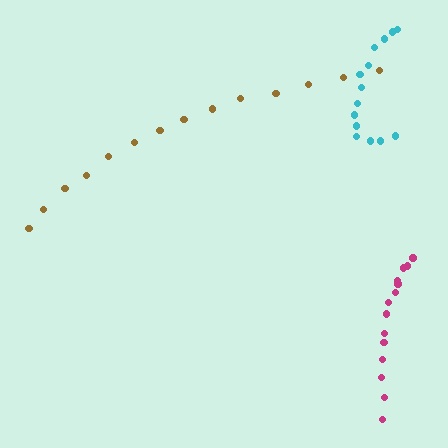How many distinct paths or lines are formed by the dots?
There are 3 distinct paths.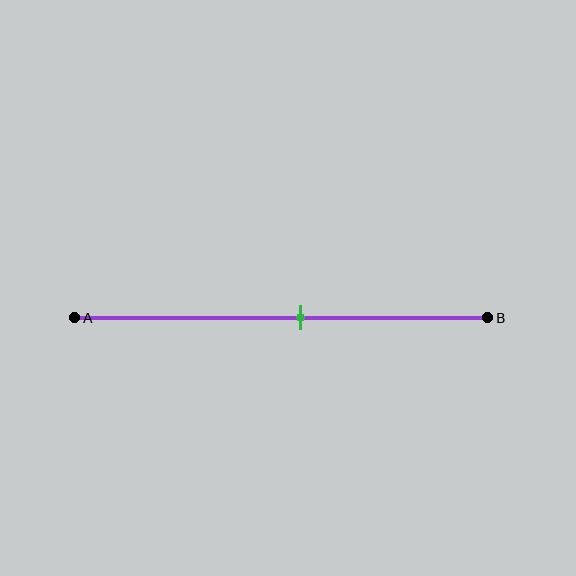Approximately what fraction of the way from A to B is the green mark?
The green mark is approximately 55% of the way from A to B.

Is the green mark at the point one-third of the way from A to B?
No, the mark is at about 55% from A, not at the 33% one-third point.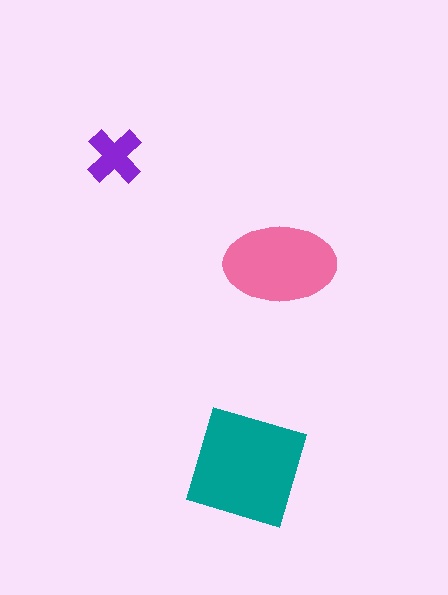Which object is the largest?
The teal square.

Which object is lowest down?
The teal square is bottommost.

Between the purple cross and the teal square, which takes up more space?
The teal square.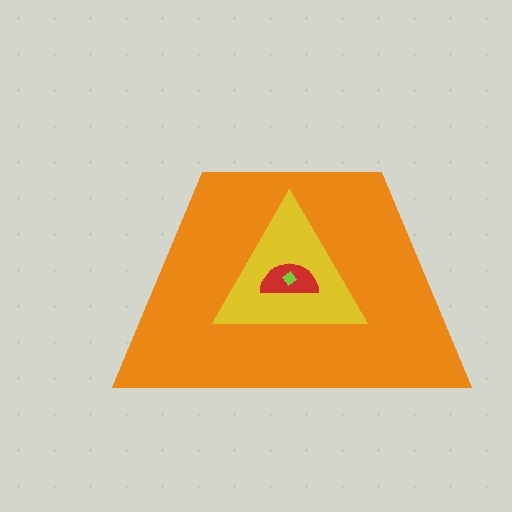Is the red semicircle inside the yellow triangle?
Yes.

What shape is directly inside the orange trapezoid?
The yellow triangle.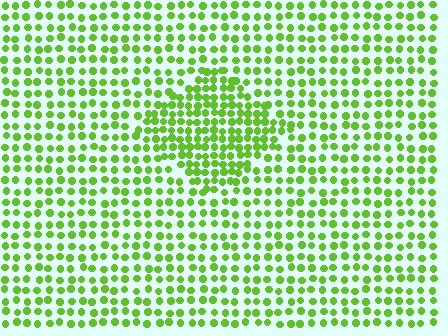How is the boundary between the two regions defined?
The boundary is defined by a change in element density (approximately 1.7x ratio). All elements are the same color, size, and shape.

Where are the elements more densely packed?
The elements are more densely packed inside the diamond boundary.